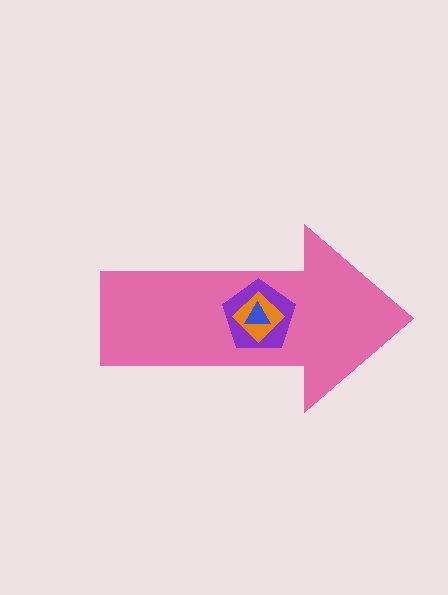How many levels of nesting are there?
4.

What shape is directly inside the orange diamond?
The blue triangle.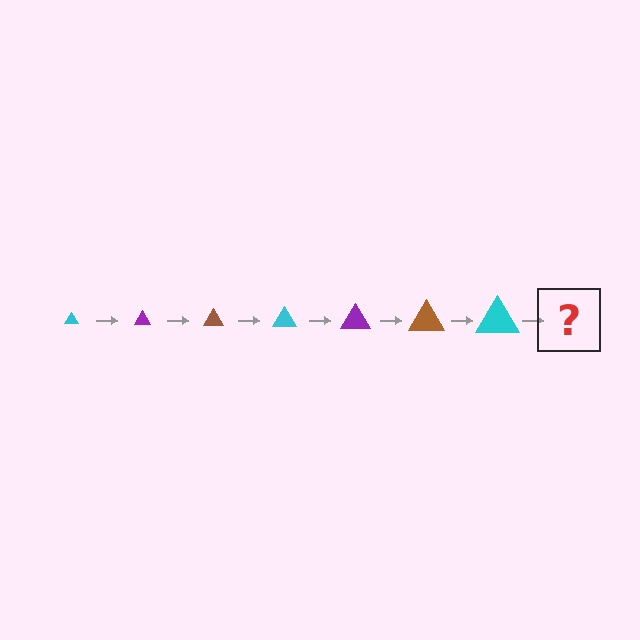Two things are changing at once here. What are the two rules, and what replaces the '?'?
The two rules are that the triangle grows larger each step and the color cycles through cyan, purple, and brown. The '?' should be a purple triangle, larger than the previous one.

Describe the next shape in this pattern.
It should be a purple triangle, larger than the previous one.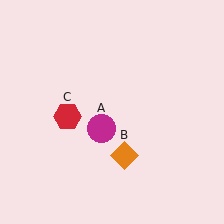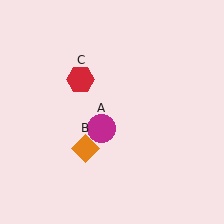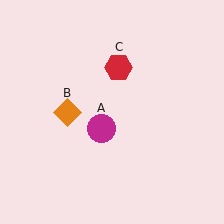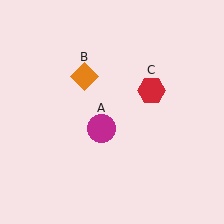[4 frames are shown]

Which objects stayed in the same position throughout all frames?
Magenta circle (object A) remained stationary.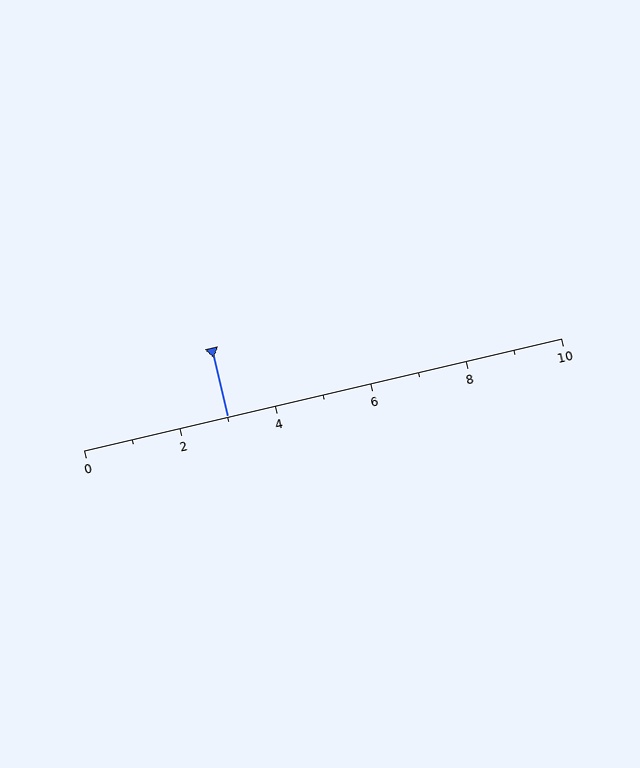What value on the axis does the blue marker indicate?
The marker indicates approximately 3.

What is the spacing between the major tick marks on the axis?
The major ticks are spaced 2 apart.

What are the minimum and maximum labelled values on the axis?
The axis runs from 0 to 10.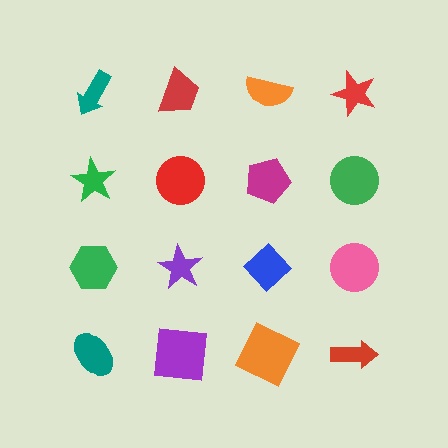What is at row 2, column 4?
A green circle.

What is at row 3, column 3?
A blue diamond.